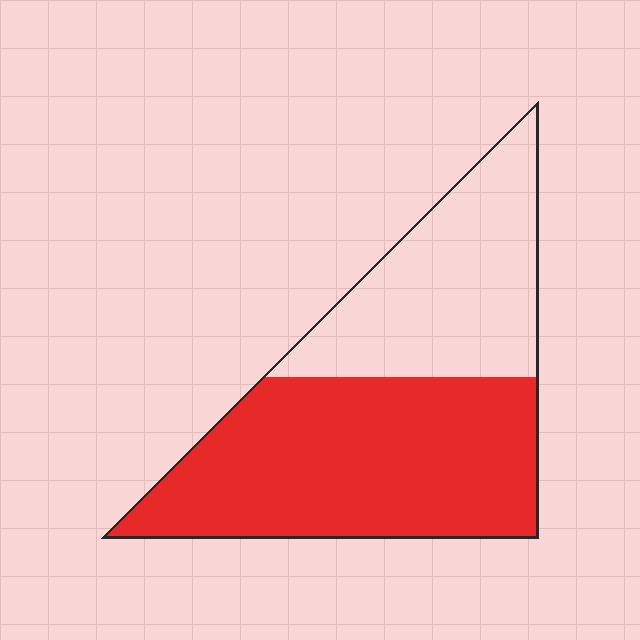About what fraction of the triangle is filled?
About three fifths (3/5).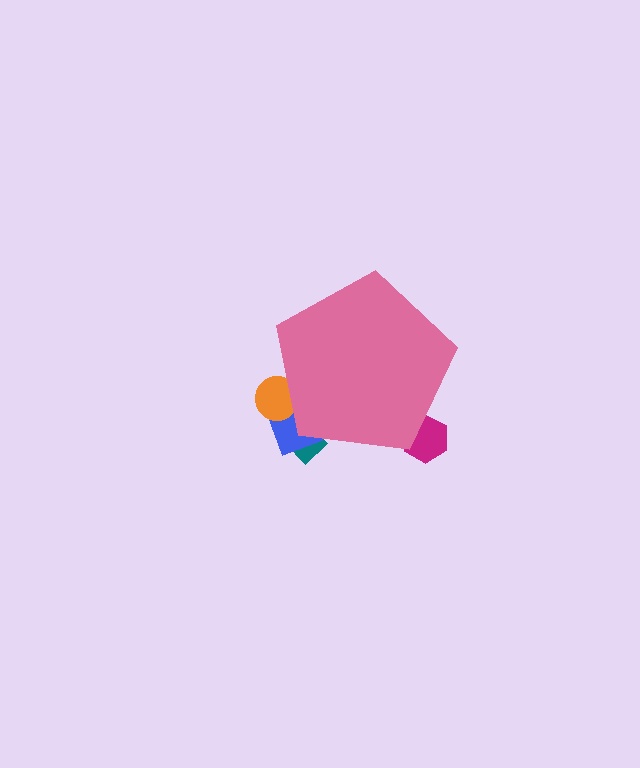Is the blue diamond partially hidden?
Yes, the blue diamond is partially hidden behind the pink pentagon.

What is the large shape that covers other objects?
A pink pentagon.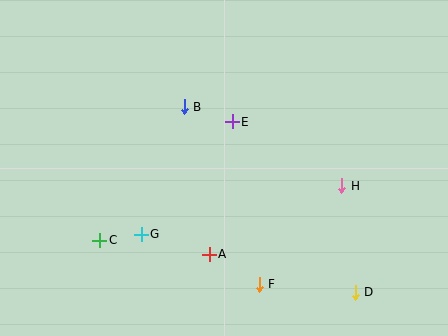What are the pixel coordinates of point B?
Point B is at (184, 107).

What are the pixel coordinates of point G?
Point G is at (141, 234).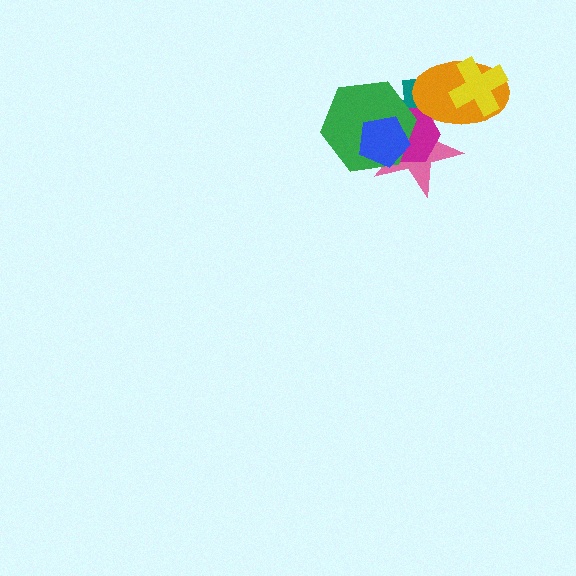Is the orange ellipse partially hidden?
Yes, it is partially covered by another shape.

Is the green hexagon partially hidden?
Yes, it is partially covered by another shape.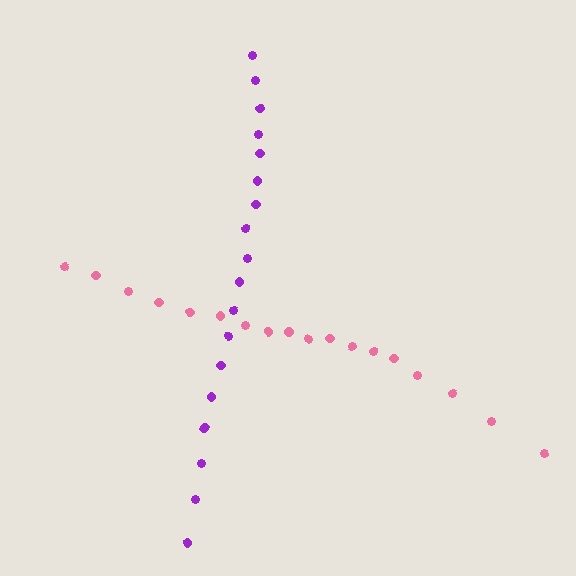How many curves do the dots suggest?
There are 2 distinct paths.